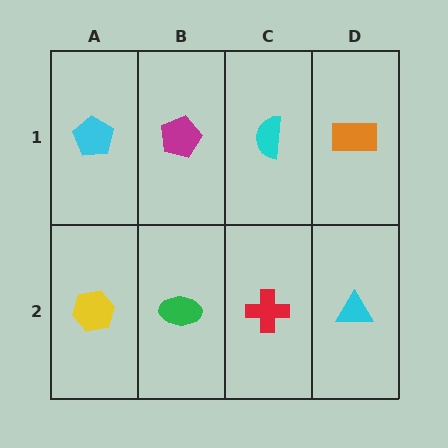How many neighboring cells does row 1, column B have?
3.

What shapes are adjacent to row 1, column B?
A green ellipse (row 2, column B), a cyan pentagon (row 1, column A), a cyan semicircle (row 1, column C).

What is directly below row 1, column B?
A green ellipse.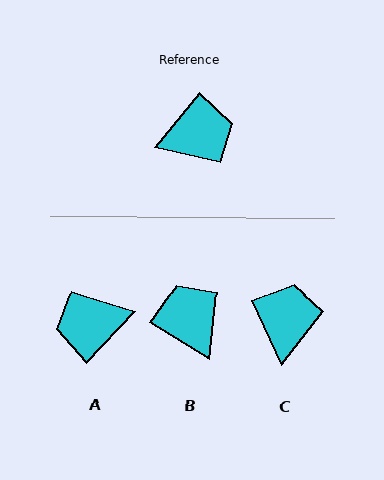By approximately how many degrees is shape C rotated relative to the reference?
Approximately 65 degrees counter-clockwise.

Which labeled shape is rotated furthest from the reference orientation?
A, about 176 degrees away.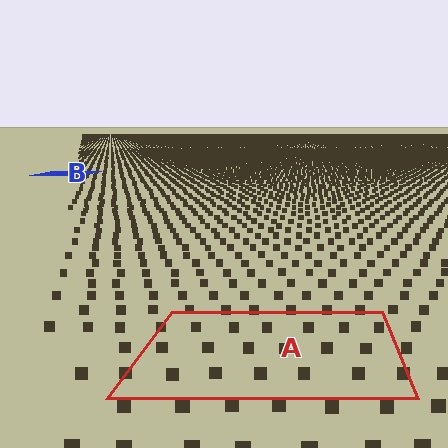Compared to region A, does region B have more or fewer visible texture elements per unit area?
Region B has more texture elements per unit area — they are packed more densely because it is farther away.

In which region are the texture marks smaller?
The texture marks are smaller in region B, because it is farther away.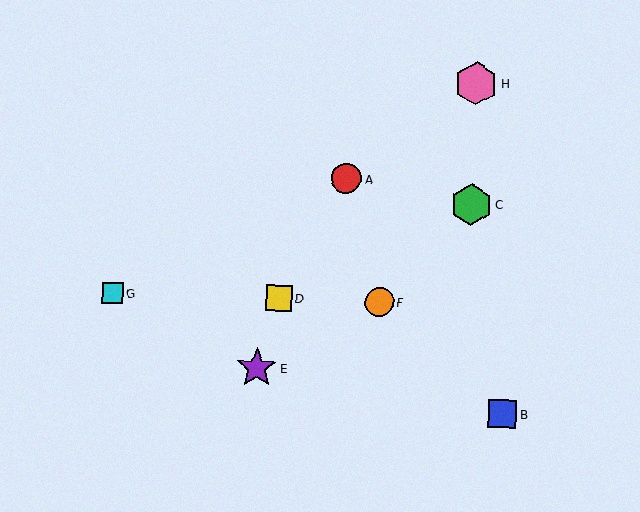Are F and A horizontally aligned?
No, F is at y≈302 and A is at y≈179.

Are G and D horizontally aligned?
Yes, both are at y≈293.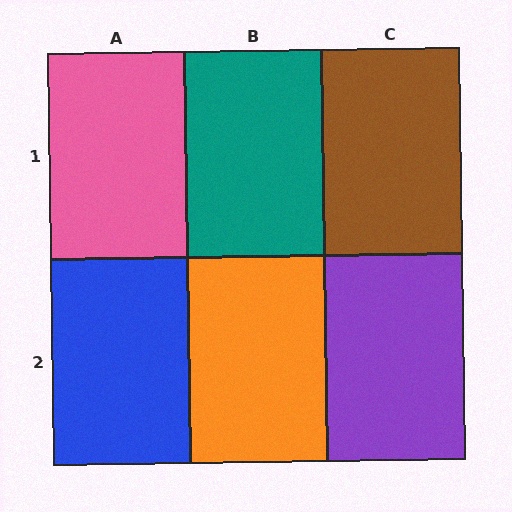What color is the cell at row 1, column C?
Brown.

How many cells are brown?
1 cell is brown.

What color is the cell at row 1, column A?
Pink.